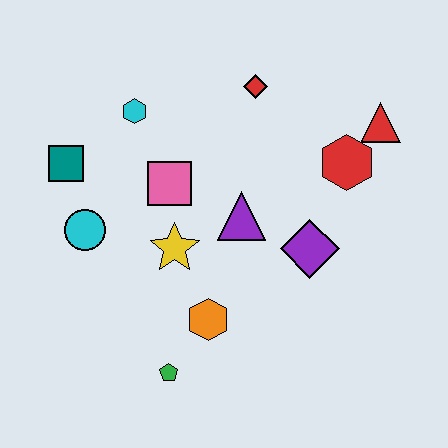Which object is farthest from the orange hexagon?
The red triangle is farthest from the orange hexagon.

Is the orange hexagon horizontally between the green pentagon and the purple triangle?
Yes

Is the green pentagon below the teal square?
Yes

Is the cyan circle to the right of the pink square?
No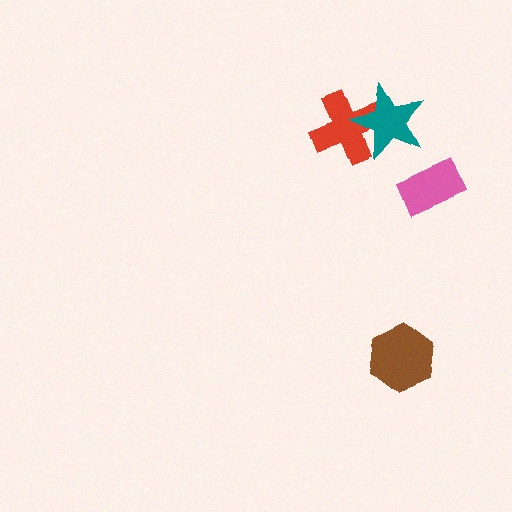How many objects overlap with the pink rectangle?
0 objects overlap with the pink rectangle.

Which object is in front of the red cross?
The teal star is in front of the red cross.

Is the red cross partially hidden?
Yes, it is partially covered by another shape.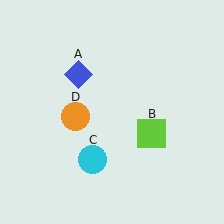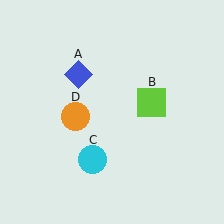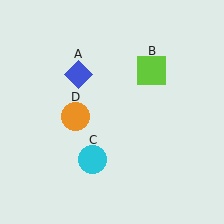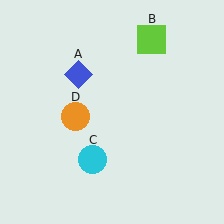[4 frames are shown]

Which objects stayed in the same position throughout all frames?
Blue diamond (object A) and cyan circle (object C) and orange circle (object D) remained stationary.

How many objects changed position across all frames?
1 object changed position: lime square (object B).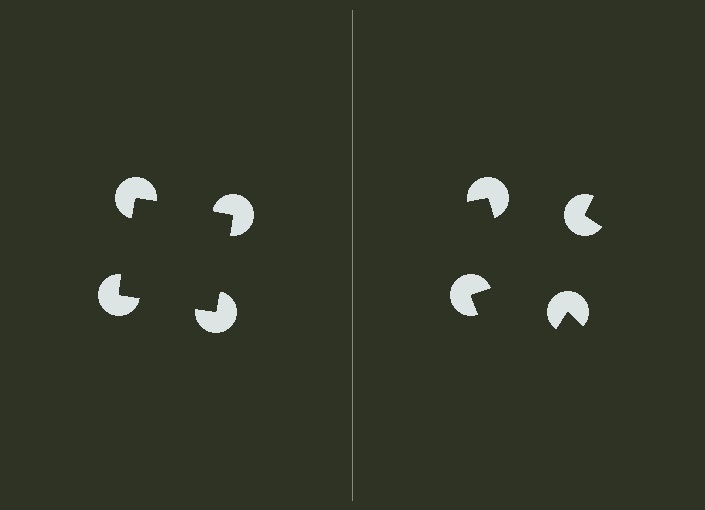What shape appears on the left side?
An illusory square.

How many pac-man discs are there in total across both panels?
8 — 4 on each side.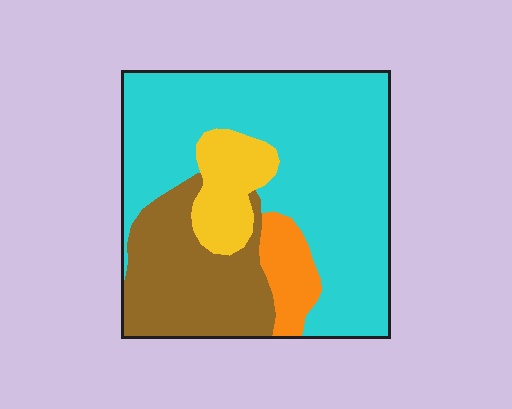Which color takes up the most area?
Cyan, at roughly 60%.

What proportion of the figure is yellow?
Yellow covers 10% of the figure.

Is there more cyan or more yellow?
Cyan.